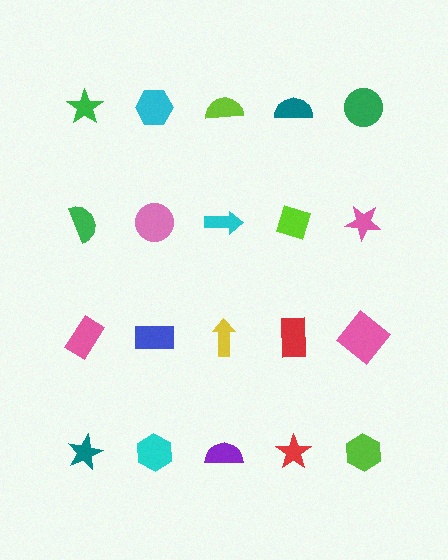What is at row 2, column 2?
A pink circle.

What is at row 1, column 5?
A green circle.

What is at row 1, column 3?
A lime semicircle.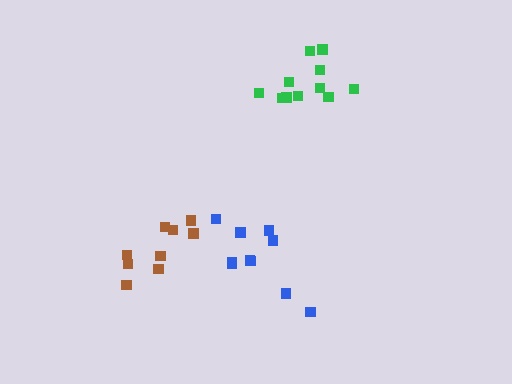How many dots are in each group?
Group 1: 10 dots, Group 2: 11 dots, Group 3: 9 dots (30 total).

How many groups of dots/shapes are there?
There are 3 groups.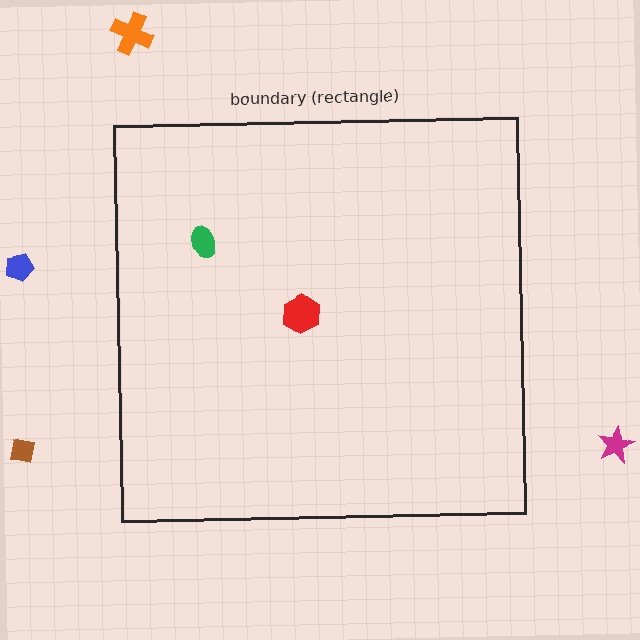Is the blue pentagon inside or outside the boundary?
Outside.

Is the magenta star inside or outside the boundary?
Outside.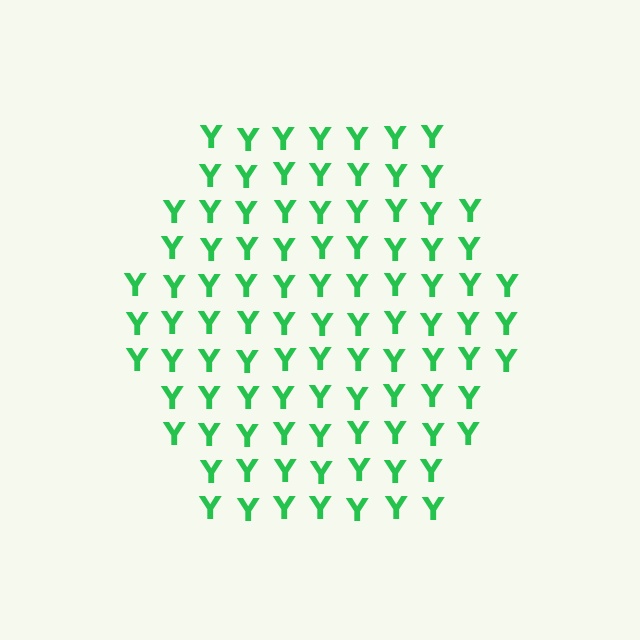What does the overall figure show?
The overall figure shows a hexagon.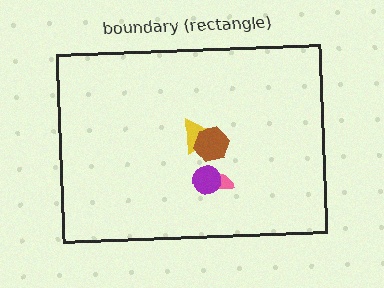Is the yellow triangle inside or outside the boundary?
Inside.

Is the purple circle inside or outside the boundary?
Inside.